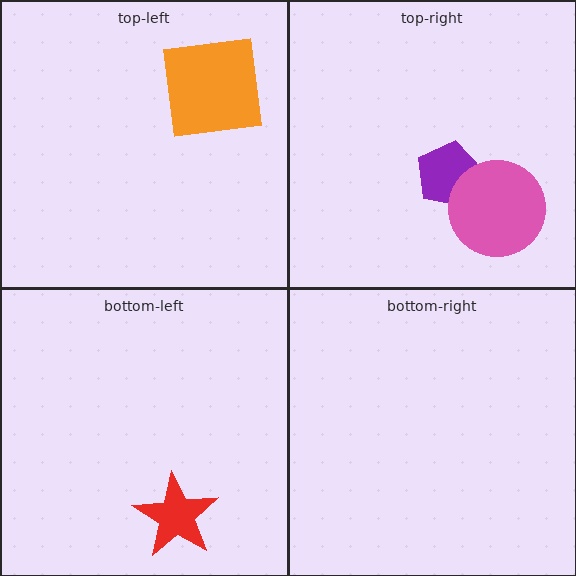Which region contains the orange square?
The top-left region.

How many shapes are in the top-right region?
2.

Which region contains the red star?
The bottom-left region.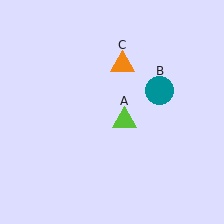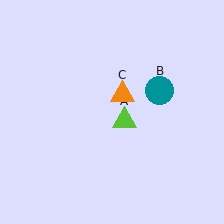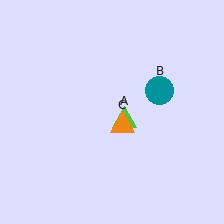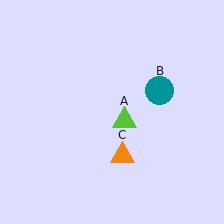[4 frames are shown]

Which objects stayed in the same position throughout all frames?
Lime triangle (object A) and teal circle (object B) remained stationary.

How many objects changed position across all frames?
1 object changed position: orange triangle (object C).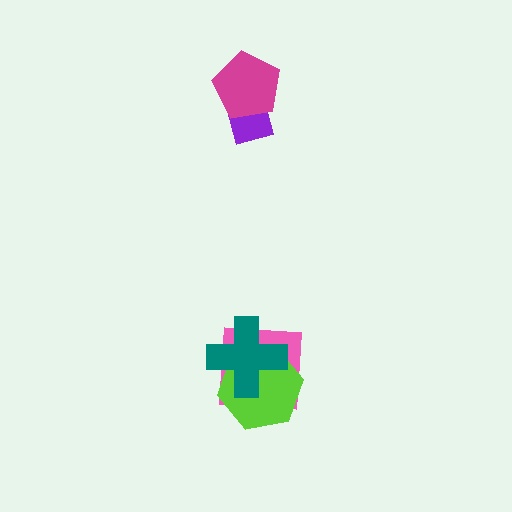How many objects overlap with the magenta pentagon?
1 object overlaps with the magenta pentagon.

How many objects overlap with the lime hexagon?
2 objects overlap with the lime hexagon.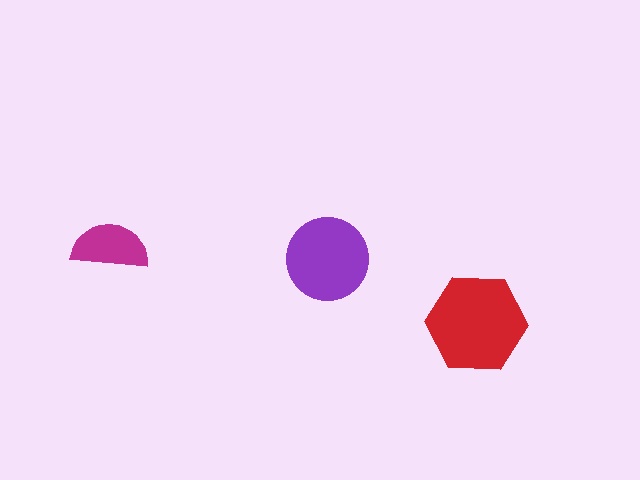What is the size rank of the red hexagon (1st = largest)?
1st.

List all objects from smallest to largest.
The magenta semicircle, the purple circle, the red hexagon.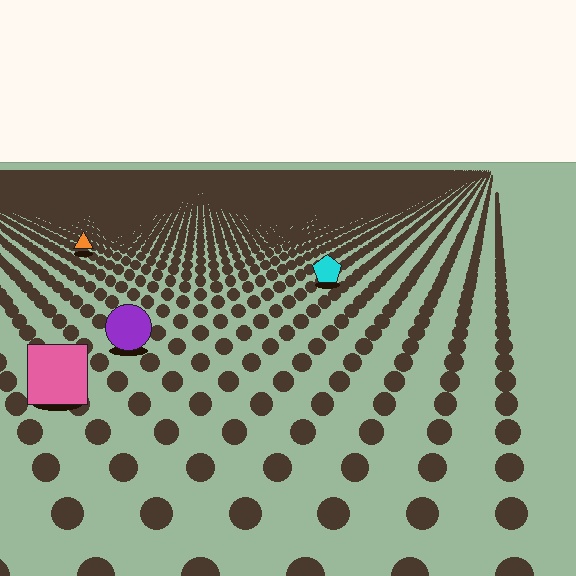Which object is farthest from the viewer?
The orange triangle is farthest from the viewer. It appears smaller and the ground texture around it is denser.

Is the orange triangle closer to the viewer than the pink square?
No. The pink square is closer — you can tell from the texture gradient: the ground texture is coarser near it.